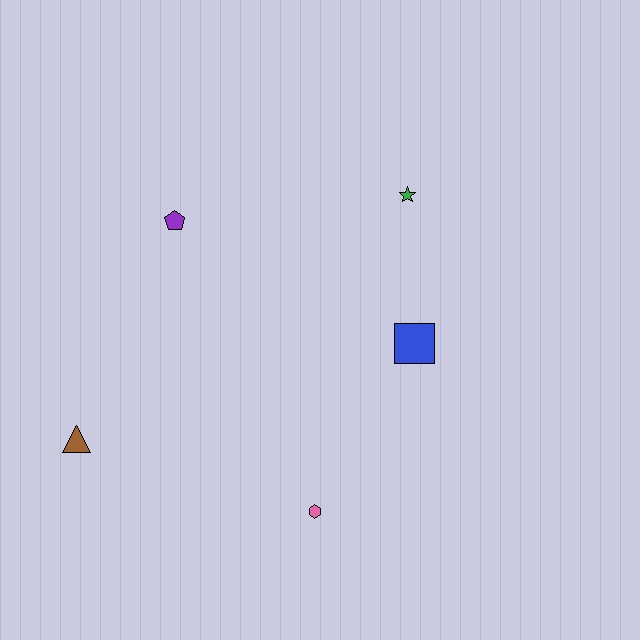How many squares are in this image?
There is 1 square.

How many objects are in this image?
There are 5 objects.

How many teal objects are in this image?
There are no teal objects.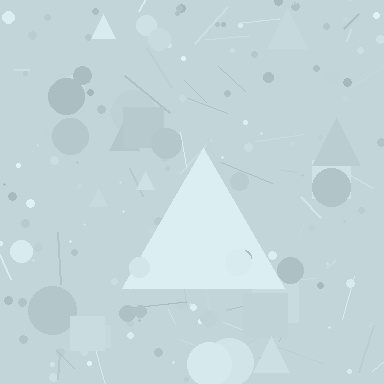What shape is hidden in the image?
A triangle is hidden in the image.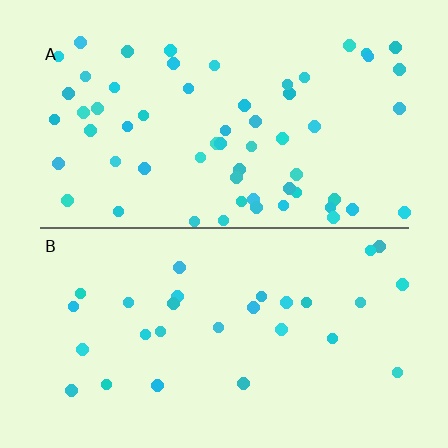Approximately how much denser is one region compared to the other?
Approximately 2.1× — region A over region B.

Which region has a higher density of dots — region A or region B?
A (the top).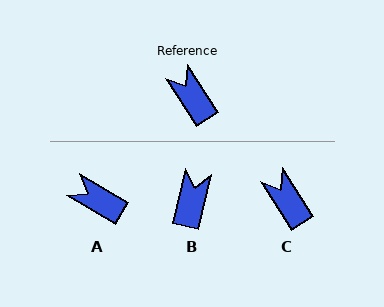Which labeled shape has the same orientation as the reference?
C.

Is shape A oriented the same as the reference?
No, it is off by about 27 degrees.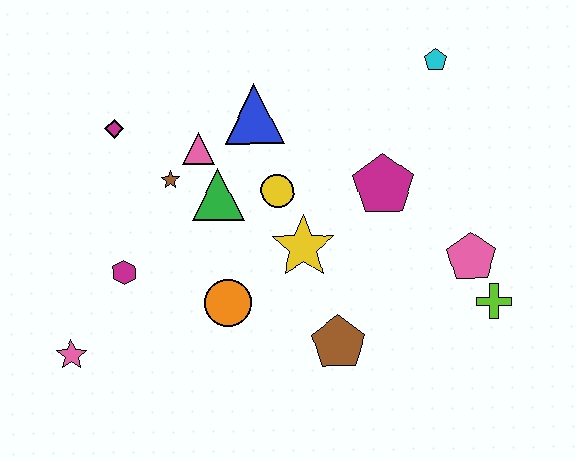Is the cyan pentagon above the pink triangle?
Yes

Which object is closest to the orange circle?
The yellow star is closest to the orange circle.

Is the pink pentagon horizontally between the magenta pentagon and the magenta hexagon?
No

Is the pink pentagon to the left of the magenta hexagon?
No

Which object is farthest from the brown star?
The lime cross is farthest from the brown star.